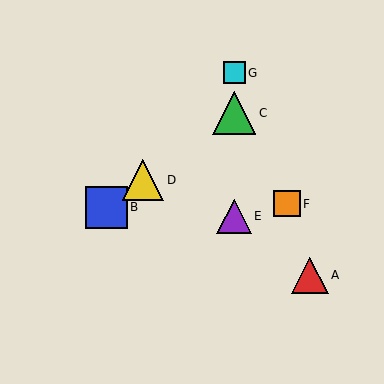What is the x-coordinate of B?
Object B is at x≈106.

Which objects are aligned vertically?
Objects C, E, G are aligned vertically.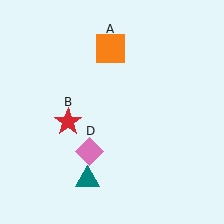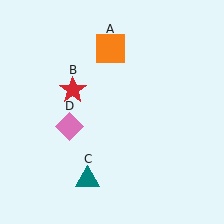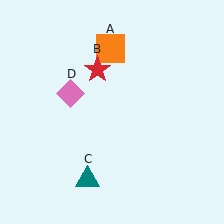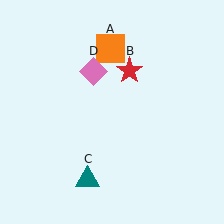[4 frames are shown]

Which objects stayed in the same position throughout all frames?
Orange square (object A) and teal triangle (object C) remained stationary.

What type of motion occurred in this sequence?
The red star (object B), pink diamond (object D) rotated clockwise around the center of the scene.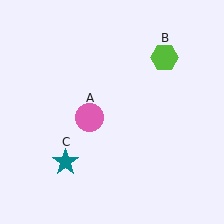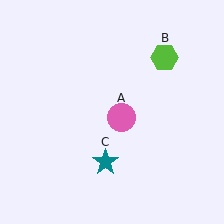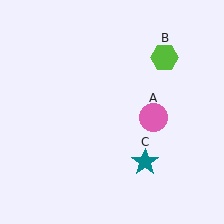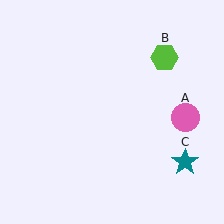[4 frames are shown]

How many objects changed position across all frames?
2 objects changed position: pink circle (object A), teal star (object C).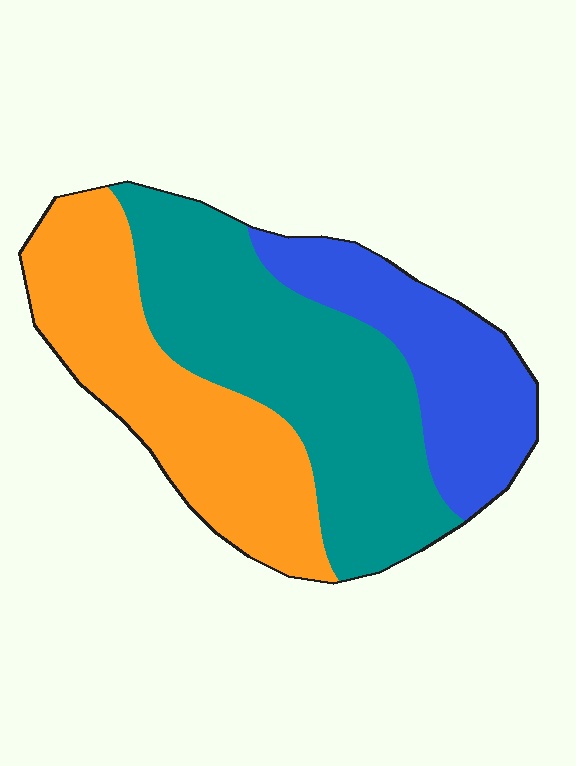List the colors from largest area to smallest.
From largest to smallest: teal, orange, blue.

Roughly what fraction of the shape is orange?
Orange covers roughly 35% of the shape.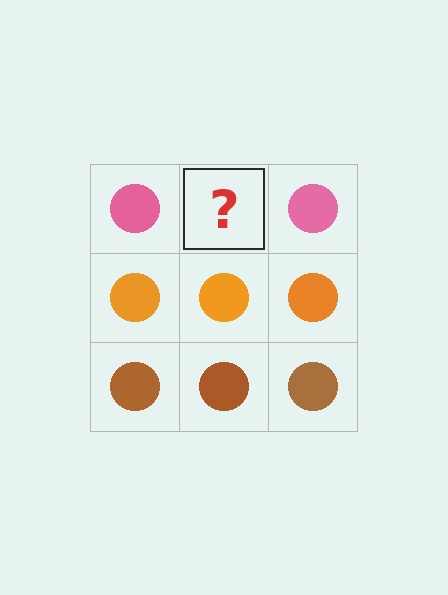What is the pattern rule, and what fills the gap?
The rule is that each row has a consistent color. The gap should be filled with a pink circle.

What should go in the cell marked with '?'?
The missing cell should contain a pink circle.